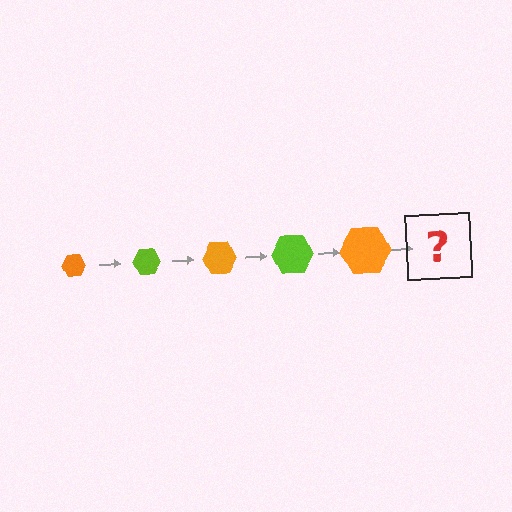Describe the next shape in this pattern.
It should be a lime hexagon, larger than the previous one.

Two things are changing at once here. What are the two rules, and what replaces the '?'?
The two rules are that the hexagon grows larger each step and the color cycles through orange and lime. The '?' should be a lime hexagon, larger than the previous one.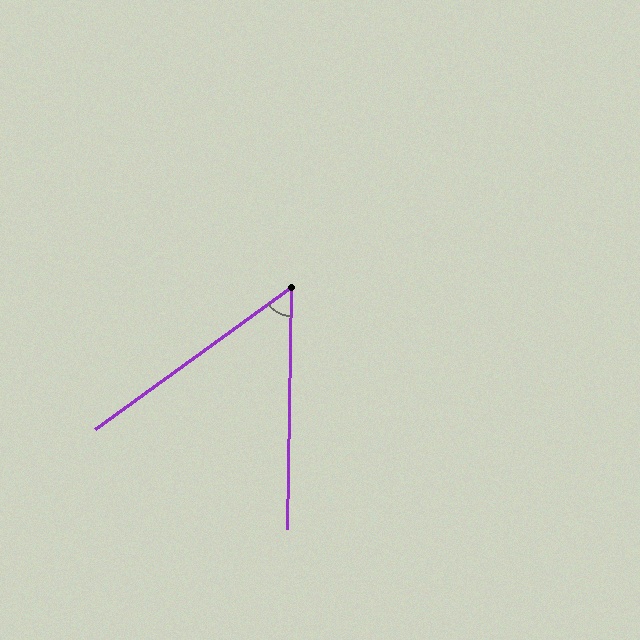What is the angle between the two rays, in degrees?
Approximately 53 degrees.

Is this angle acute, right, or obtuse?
It is acute.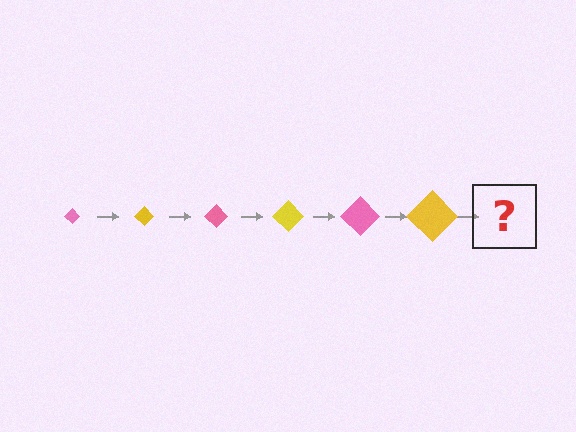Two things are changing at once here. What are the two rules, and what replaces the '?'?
The two rules are that the diamond grows larger each step and the color cycles through pink and yellow. The '?' should be a pink diamond, larger than the previous one.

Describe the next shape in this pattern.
It should be a pink diamond, larger than the previous one.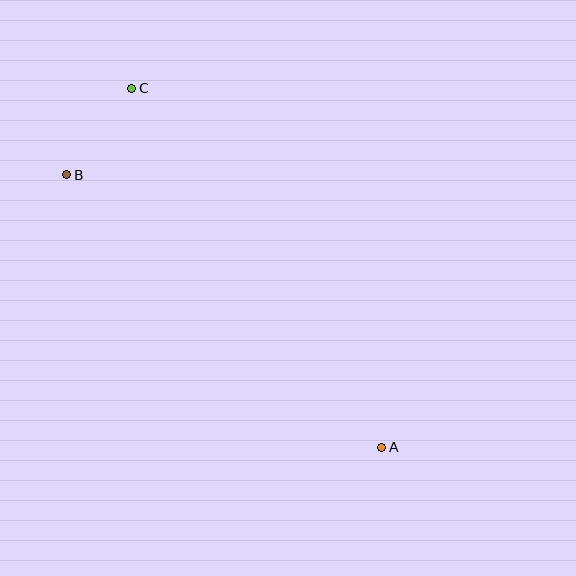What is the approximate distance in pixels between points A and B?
The distance between A and B is approximately 417 pixels.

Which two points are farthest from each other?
Points A and C are farthest from each other.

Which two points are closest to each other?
Points B and C are closest to each other.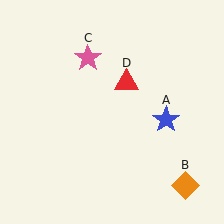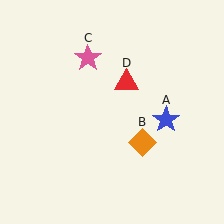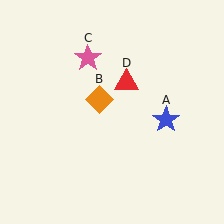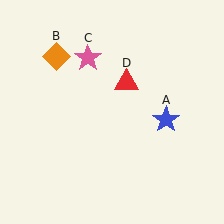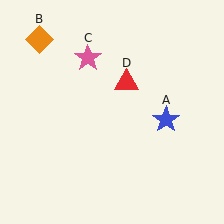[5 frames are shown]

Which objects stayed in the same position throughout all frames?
Blue star (object A) and pink star (object C) and red triangle (object D) remained stationary.